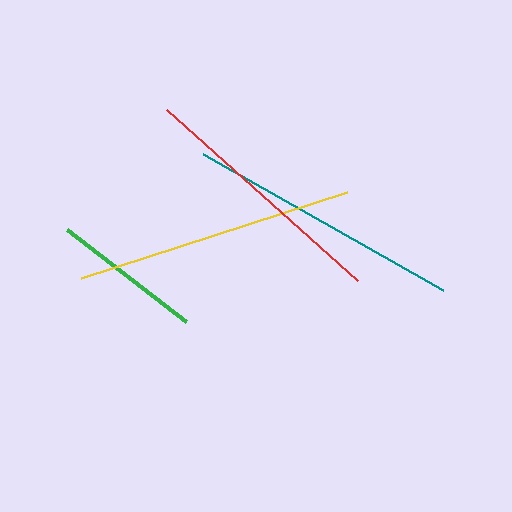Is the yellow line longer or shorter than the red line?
The yellow line is longer than the red line.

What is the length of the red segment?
The red segment is approximately 256 pixels long.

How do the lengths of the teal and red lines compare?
The teal and red lines are approximately the same length.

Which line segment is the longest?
The yellow line is the longest at approximately 279 pixels.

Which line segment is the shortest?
The green line is the shortest at approximately 151 pixels.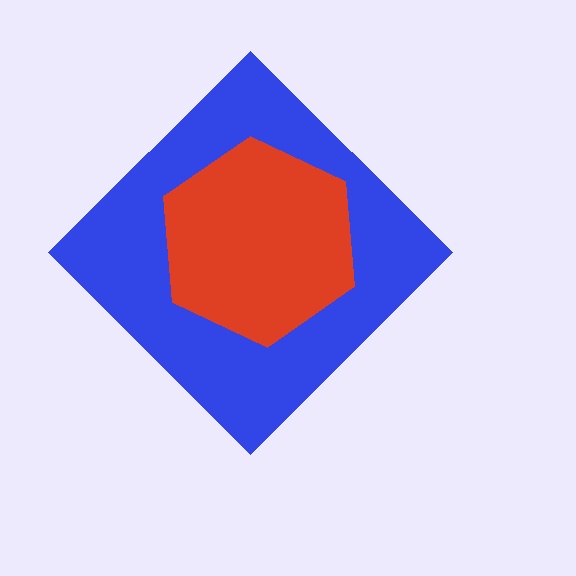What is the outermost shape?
The blue diamond.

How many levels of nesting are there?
2.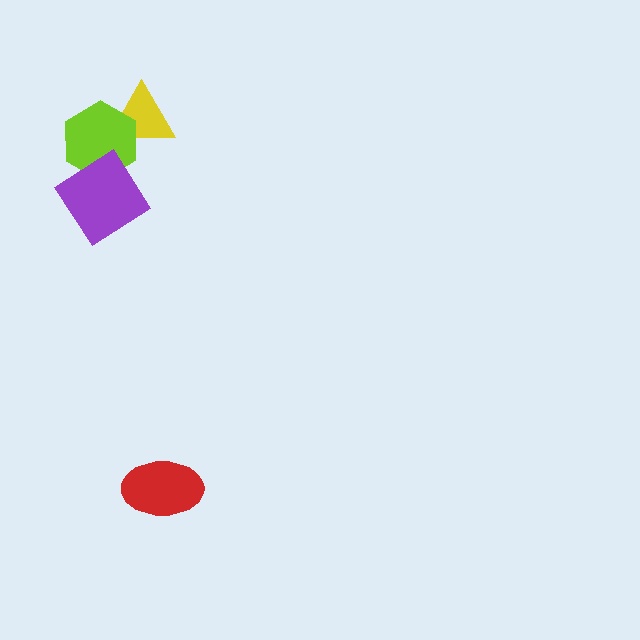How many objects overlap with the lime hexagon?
2 objects overlap with the lime hexagon.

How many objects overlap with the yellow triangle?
1 object overlaps with the yellow triangle.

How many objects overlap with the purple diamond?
1 object overlaps with the purple diamond.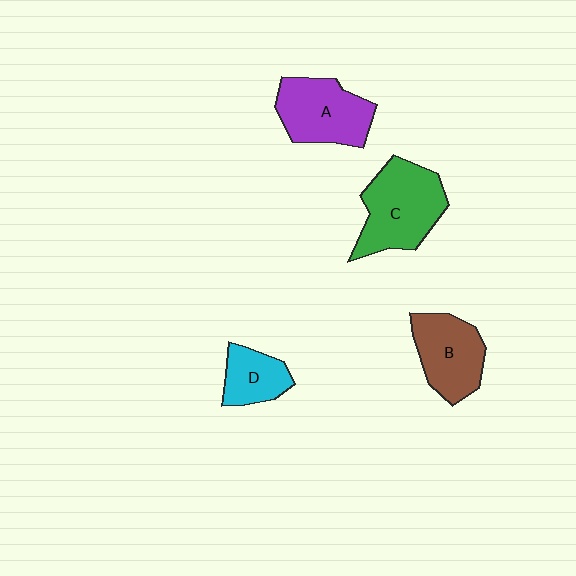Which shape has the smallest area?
Shape D (cyan).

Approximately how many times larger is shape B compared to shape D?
Approximately 1.5 times.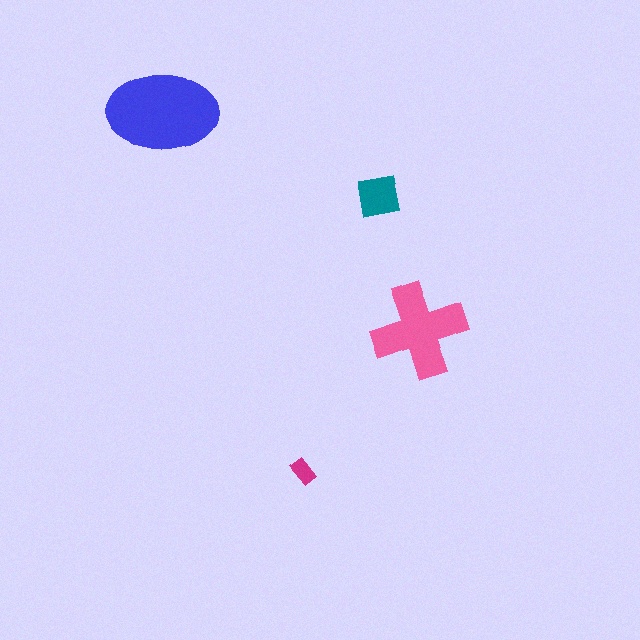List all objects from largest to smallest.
The blue ellipse, the pink cross, the teal square, the magenta rectangle.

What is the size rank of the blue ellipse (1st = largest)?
1st.